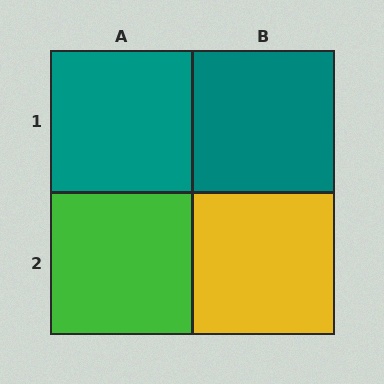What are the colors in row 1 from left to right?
Teal, teal.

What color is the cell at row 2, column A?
Green.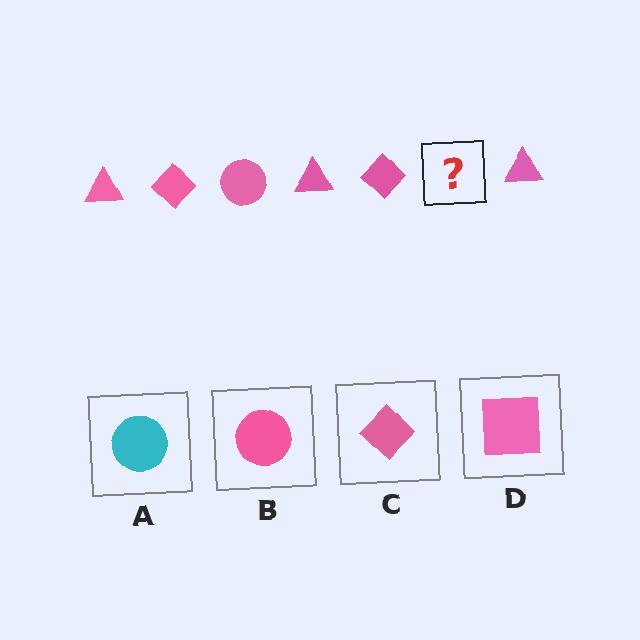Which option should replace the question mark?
Option B.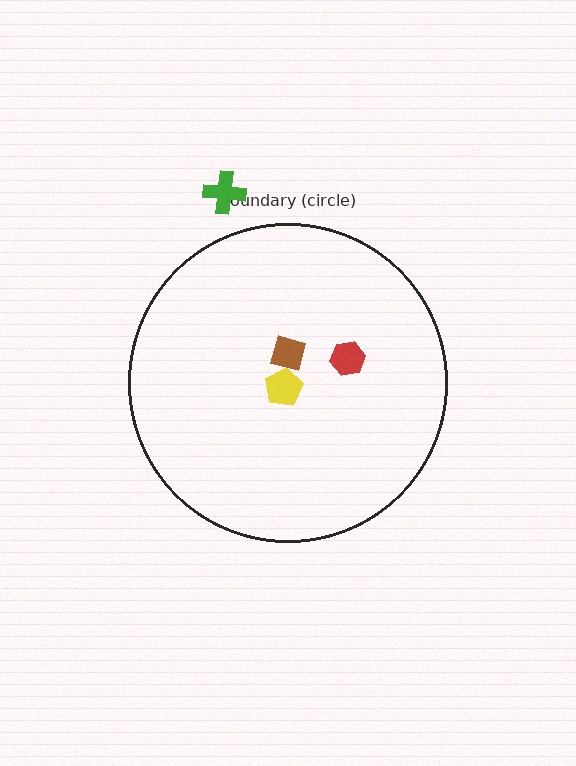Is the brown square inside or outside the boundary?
Inside.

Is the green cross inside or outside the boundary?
Outside.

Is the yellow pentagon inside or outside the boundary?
Inside.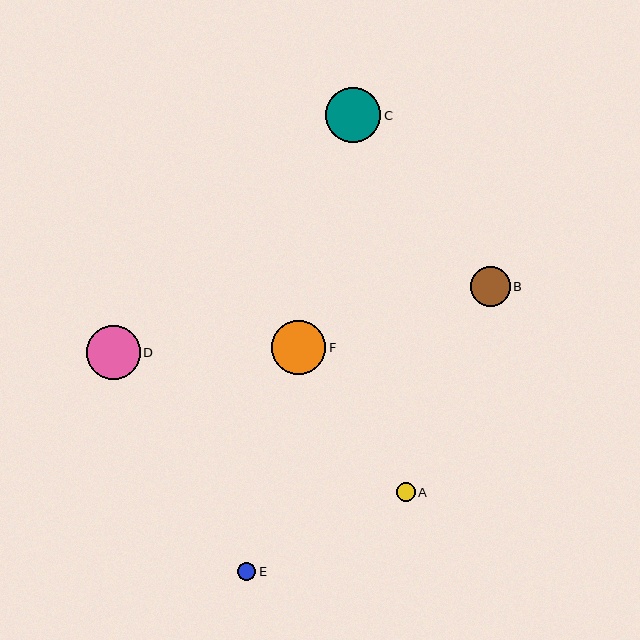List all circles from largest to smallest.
From largest to smallest: C, F, D, B, A, E.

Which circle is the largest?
Circle C is the largest with a size of approximately 55 pixels.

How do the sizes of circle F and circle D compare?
Circle F and circle D are approximately the same size.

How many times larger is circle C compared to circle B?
Circle C is approximately 1.4 times the size of circle B.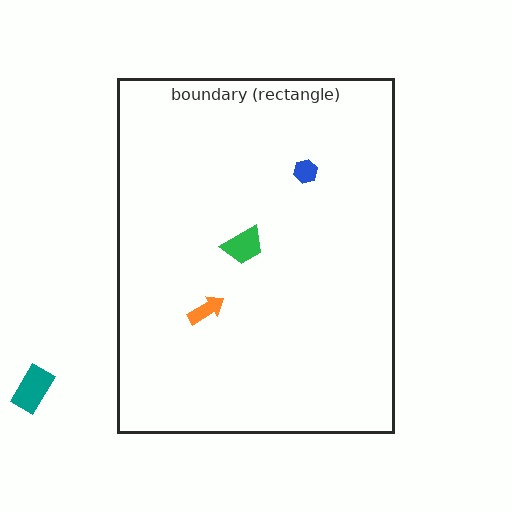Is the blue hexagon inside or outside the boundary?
Inside.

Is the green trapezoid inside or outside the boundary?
Inside.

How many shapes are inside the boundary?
3 inside, 1 outside.